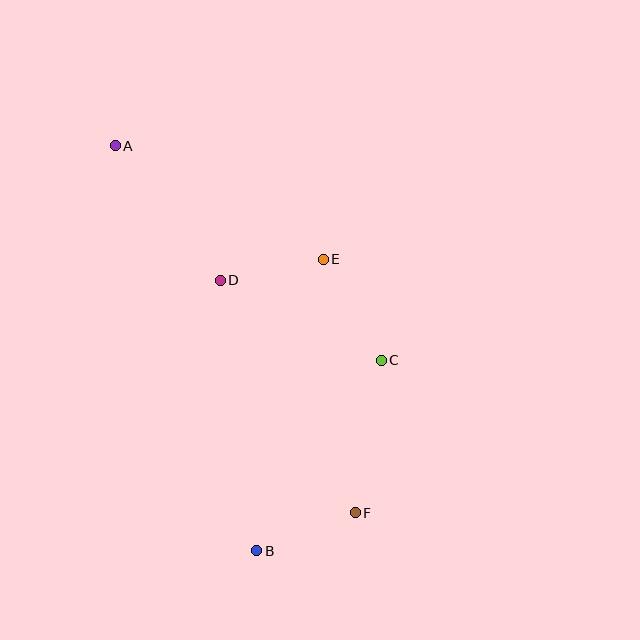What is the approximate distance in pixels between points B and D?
The distance between B and D is approximately 273 pixels.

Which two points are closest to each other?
Points D and E are closest to each other.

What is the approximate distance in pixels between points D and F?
The distance between D and F is approximately 269 pixels.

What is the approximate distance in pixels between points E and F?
The distance between E and F is approximately 255 pixels.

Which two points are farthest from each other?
Points A and F are farthest from each other.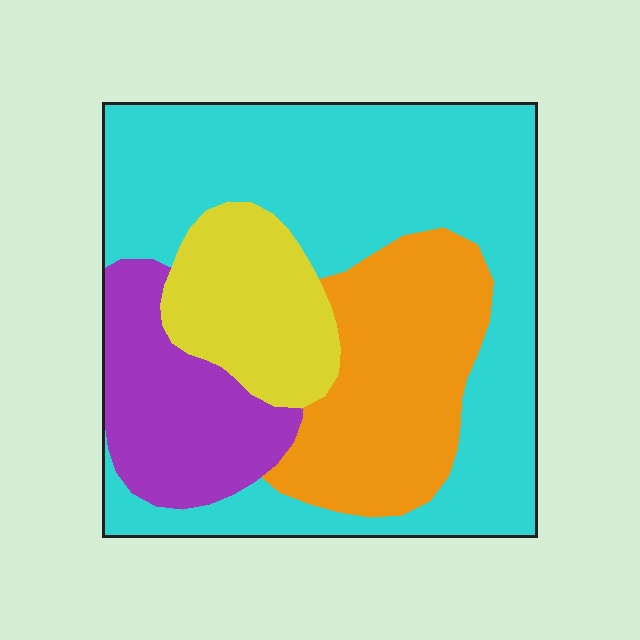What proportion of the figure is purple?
Purple takes up about one sixth (1/6) of the figure.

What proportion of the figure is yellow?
Yellow takes up less than a quarter of the figure.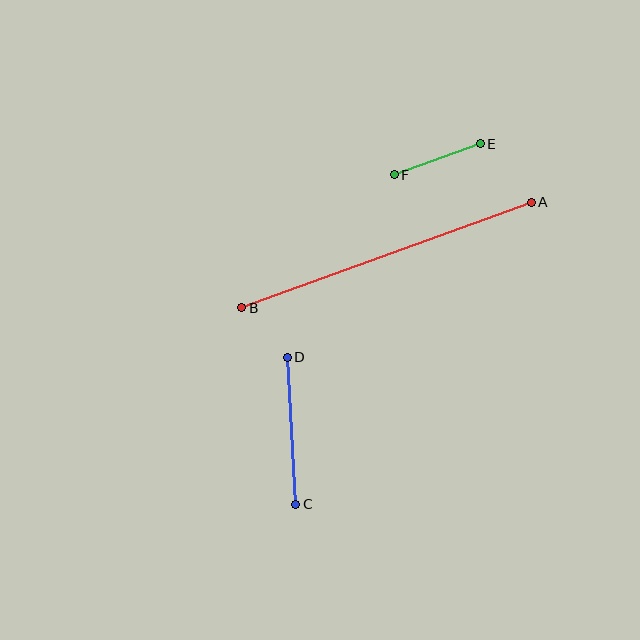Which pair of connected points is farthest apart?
Points A and B are farthest apart.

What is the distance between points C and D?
The distance is approximately 147 pixels.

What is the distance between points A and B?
The distance is approximately 308 pixels.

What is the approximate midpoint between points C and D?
The midpoint is at approximately (291, 431) pixels.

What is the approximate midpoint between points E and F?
The midpoint is at approximately (437, 159) pixels.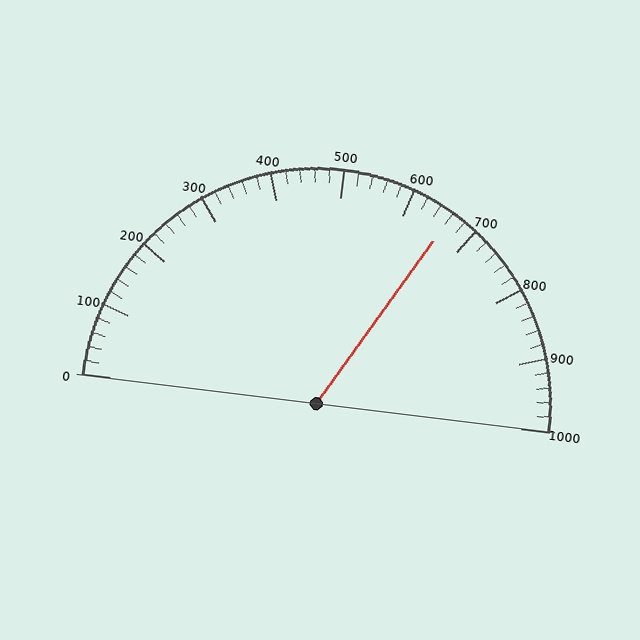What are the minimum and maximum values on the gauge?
The gauge ranges from 0 to 1000.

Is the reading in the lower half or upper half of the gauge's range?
The reading is in the upper half of the range (0 to 1000).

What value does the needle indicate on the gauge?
The needle indicates approximately 660.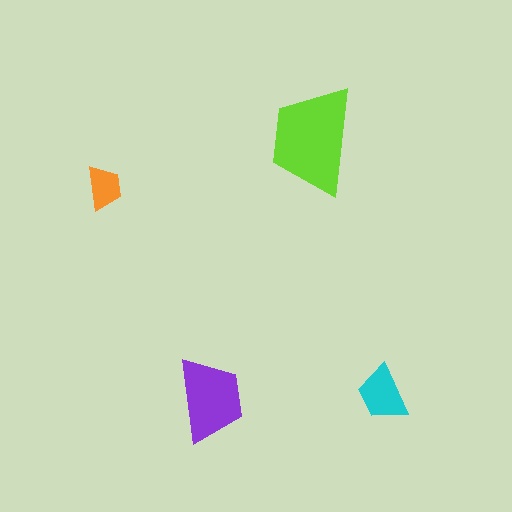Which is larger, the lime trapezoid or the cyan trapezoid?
The lime one.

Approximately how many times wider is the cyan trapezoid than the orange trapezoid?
About 1.5 times wider.